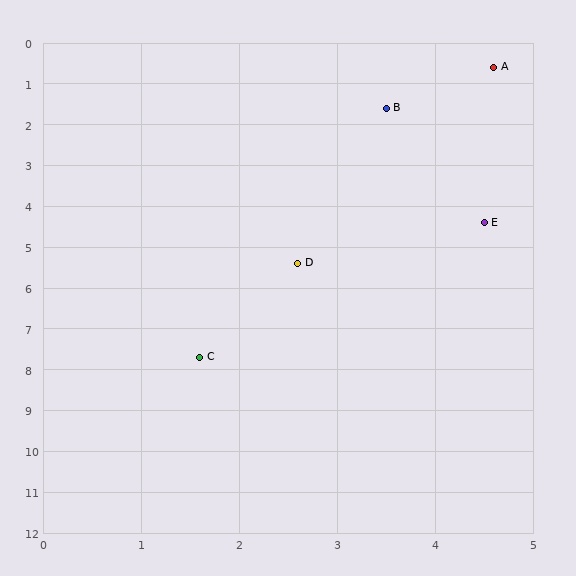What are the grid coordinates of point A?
Point A is at approximately (4.6, 0.6).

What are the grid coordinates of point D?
Point D is at approximately (2.6, 5.4).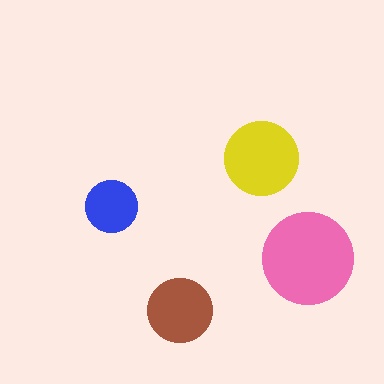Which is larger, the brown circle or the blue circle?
The brown one.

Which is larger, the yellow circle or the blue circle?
The yellow one.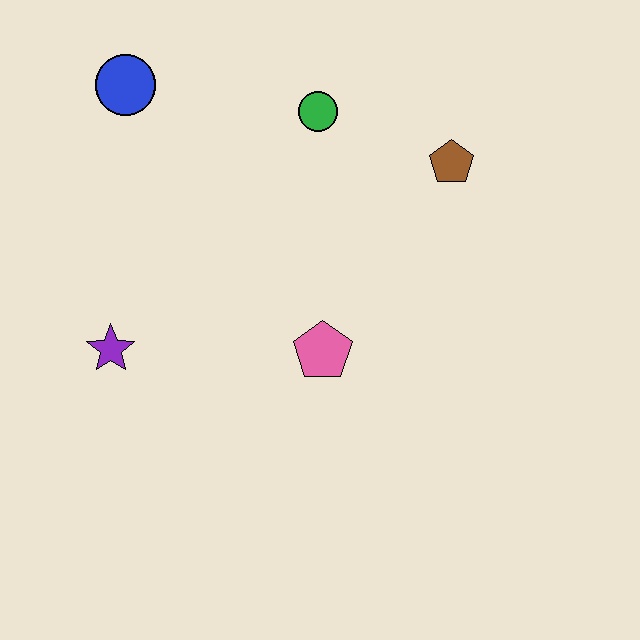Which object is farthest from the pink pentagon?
The blue circle is farthest from the pink pentagon.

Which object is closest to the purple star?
The pink pentagon is closest to the purple star.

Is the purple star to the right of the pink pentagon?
No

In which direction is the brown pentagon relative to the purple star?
The brown pentagon is to the right of the purple star.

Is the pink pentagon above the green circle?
No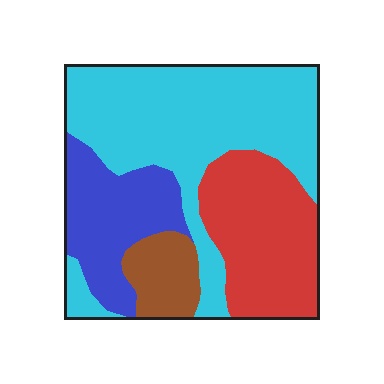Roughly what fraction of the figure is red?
Red covers 25% of the figure.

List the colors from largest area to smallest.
From largest to smallest: cyan, red, blue, brown.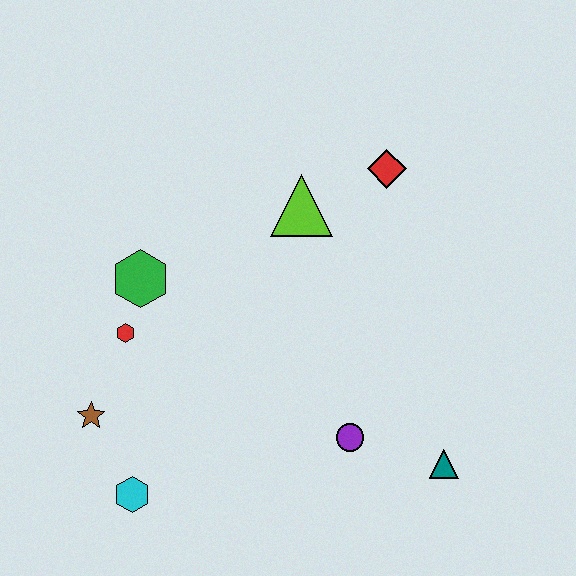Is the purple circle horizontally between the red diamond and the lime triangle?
Yes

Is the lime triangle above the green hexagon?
Yes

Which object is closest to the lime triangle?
The red diamond is closest to the lime triangle.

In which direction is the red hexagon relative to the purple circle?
The red hexagon is to the left of the purple circle.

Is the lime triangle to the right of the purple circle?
No